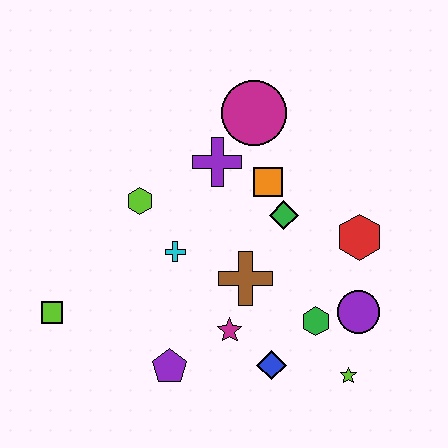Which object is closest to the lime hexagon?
The cyan cross is closest to the lime hexagon.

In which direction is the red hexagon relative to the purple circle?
The red hexagon is above the purple circle.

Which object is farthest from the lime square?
The red hexagon is farthest from the lime square.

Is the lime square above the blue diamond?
Yes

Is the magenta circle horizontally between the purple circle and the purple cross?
Yes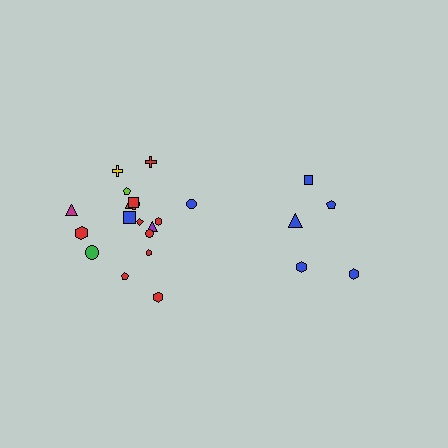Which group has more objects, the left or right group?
The left group.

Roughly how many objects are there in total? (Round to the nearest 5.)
Roughly 25 objects in total.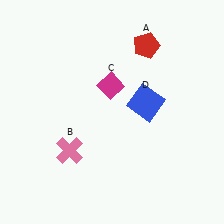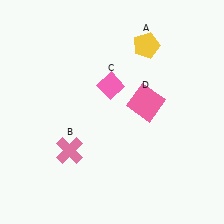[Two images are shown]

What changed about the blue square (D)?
In Image 1, D is blue. In Image 2, it changed to pink.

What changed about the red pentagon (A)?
In Image 1, A is red. In Image 2, it changed to yellow.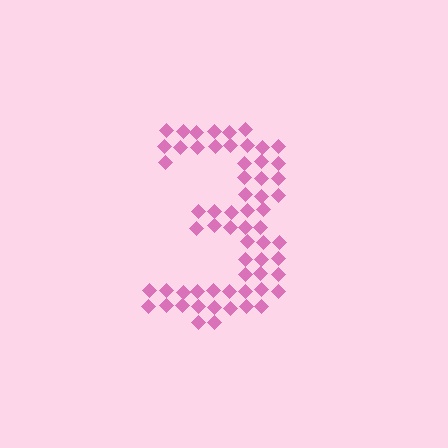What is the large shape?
The large shape is the digit 3.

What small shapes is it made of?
It is made of small diamonds.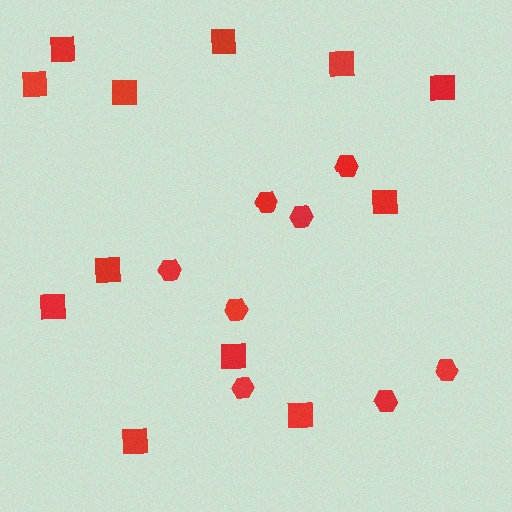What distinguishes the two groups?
There are 2 groups: one group of squares (12) and one group of hexagons (8).